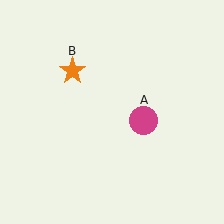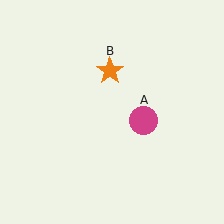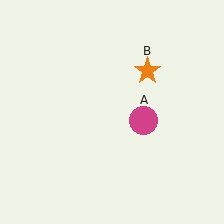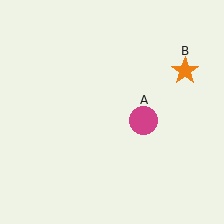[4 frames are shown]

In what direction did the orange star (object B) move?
The orange star (object B) moved right.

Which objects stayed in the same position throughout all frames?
Magenta circle (object A) remained stationary.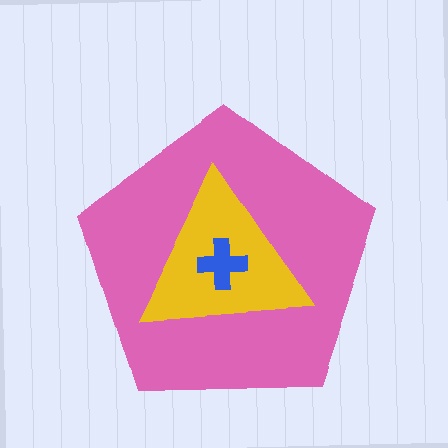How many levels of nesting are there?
3.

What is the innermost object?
The blue cross.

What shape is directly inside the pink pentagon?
The yellow triangle.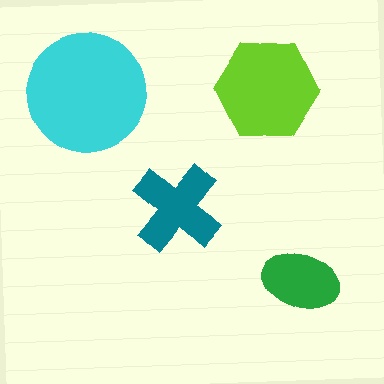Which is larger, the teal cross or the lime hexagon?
The lime hexagon.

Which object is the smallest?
The green ellipse.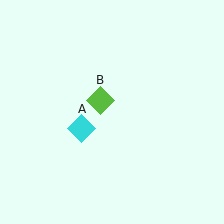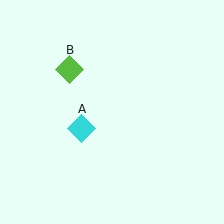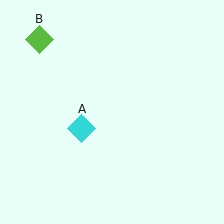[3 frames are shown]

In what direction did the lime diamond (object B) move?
The lime diamond (object B) moved up and to the left.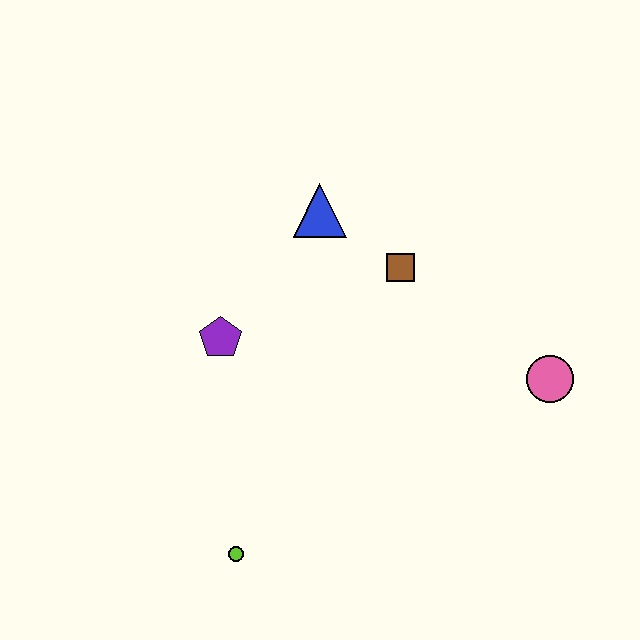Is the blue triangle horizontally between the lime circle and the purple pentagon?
No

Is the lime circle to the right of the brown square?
No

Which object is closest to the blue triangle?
The brown square is closest to the blue triangle.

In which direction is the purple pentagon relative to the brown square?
The purple pentagon is to the left of the brown square.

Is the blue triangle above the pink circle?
Yes